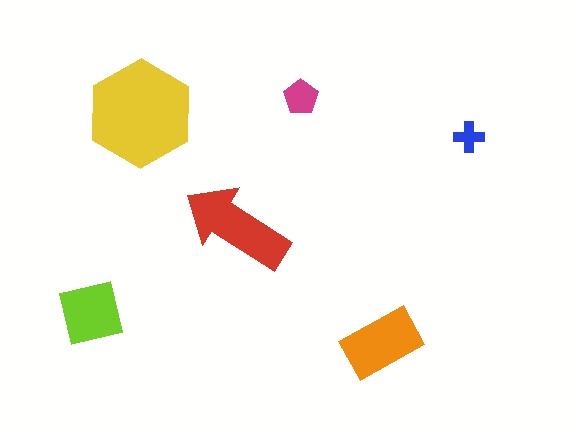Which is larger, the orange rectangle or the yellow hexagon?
The yellow hexagon.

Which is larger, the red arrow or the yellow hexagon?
The yellow hexagon.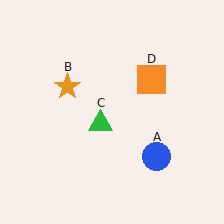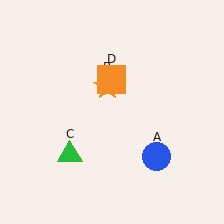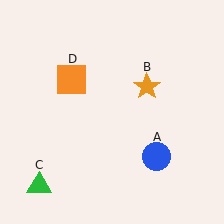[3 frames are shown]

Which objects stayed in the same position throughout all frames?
Blue circle (object A) remained stationary.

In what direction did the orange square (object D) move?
The orange square (object D) moved left.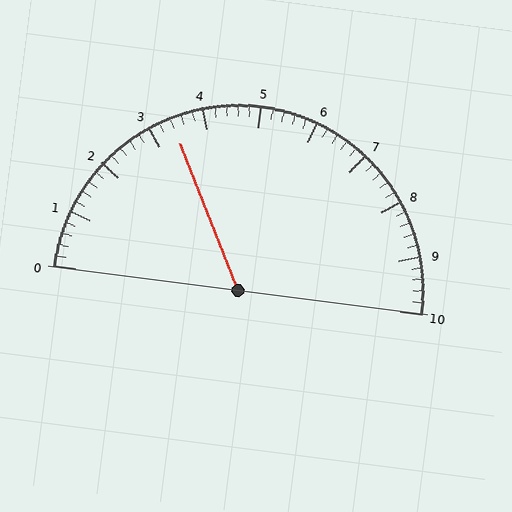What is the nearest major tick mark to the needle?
The nearest major tick mark is 3.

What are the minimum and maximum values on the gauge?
The gauge ranges from 0 to 10.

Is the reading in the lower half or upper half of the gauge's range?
The reading is in the lower half of the range (0 to 10).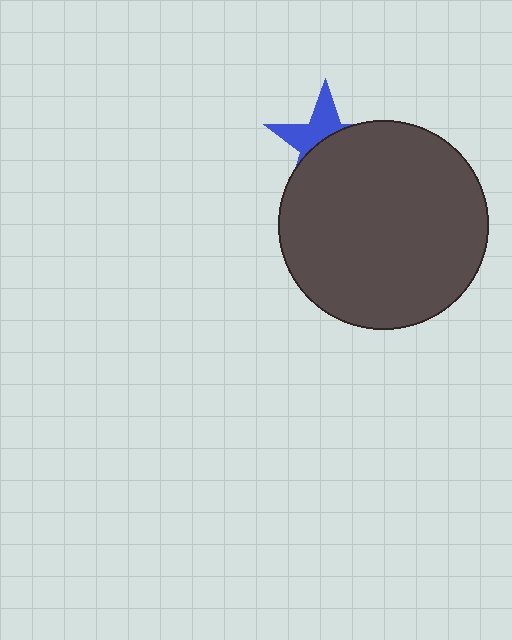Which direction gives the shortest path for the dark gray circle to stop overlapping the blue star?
Moving down gives the shortest separation.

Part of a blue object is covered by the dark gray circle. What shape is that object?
It is a star.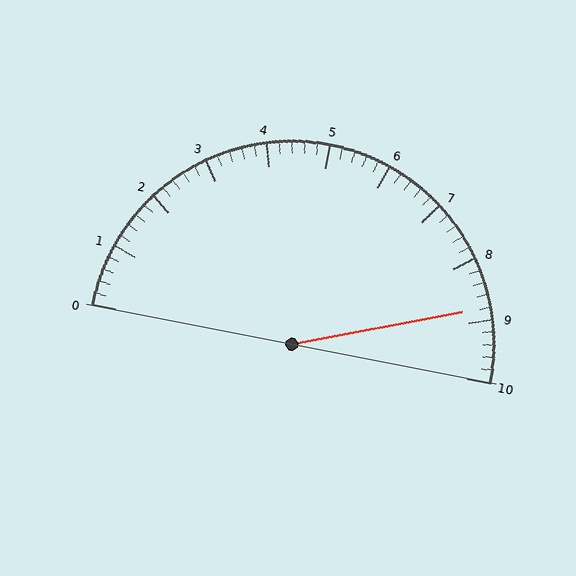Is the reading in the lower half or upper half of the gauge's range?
The reading is in the upper half of the range (0 to 10).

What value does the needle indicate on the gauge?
The needle indicates approximately 8.8.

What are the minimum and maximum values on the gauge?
The gauge ranges from 0 to 10.